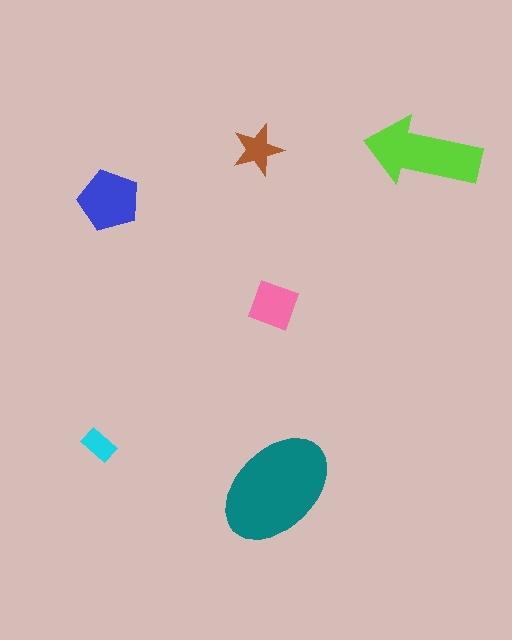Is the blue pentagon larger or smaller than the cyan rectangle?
Larger.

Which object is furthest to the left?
The cyan rectangle is leftmost.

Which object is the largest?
The teal ellipse.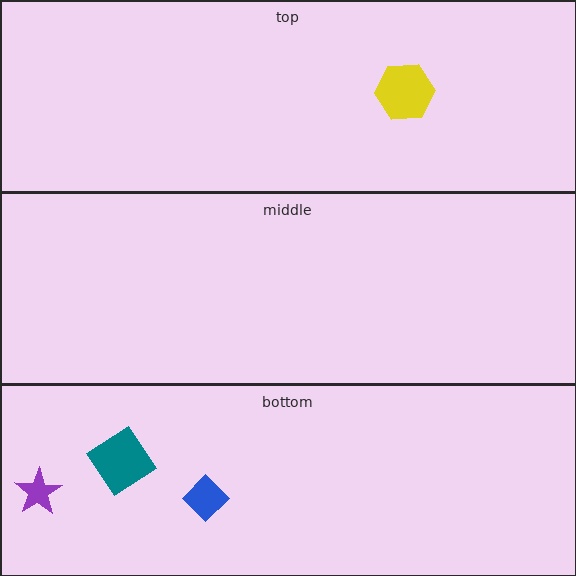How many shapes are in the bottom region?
3.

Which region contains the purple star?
The bottom region.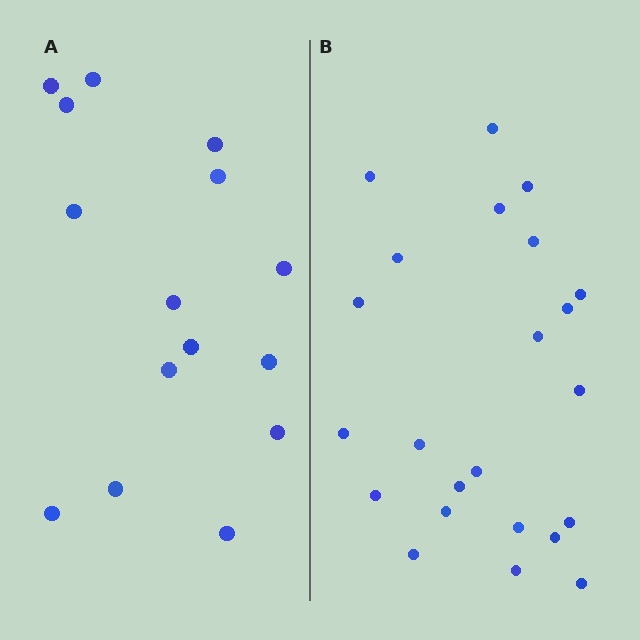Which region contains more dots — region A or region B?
Region B (the right region) has more dots.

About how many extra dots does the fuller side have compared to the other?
Region B has roughly 8 or so more dots than region A.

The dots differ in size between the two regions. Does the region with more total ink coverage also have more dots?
No. Region A has more total ink coverage because its dots are larger, but region B actually contains more individual dots. Total area can be misleading — the number of items is what matters here.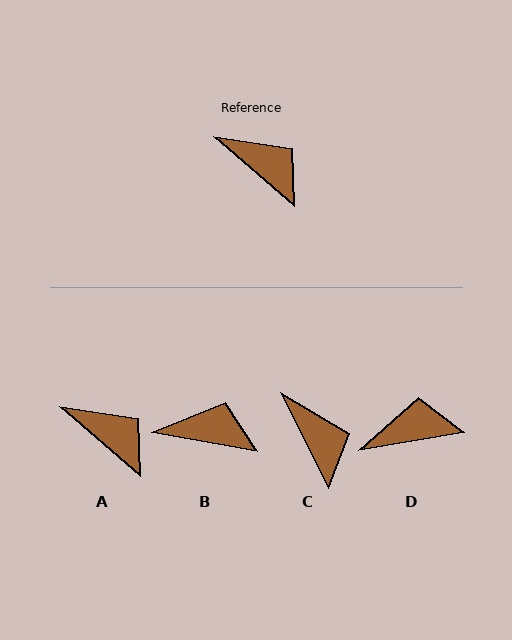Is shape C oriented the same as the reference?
No, it is off by about 22 degrees.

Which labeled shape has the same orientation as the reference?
A.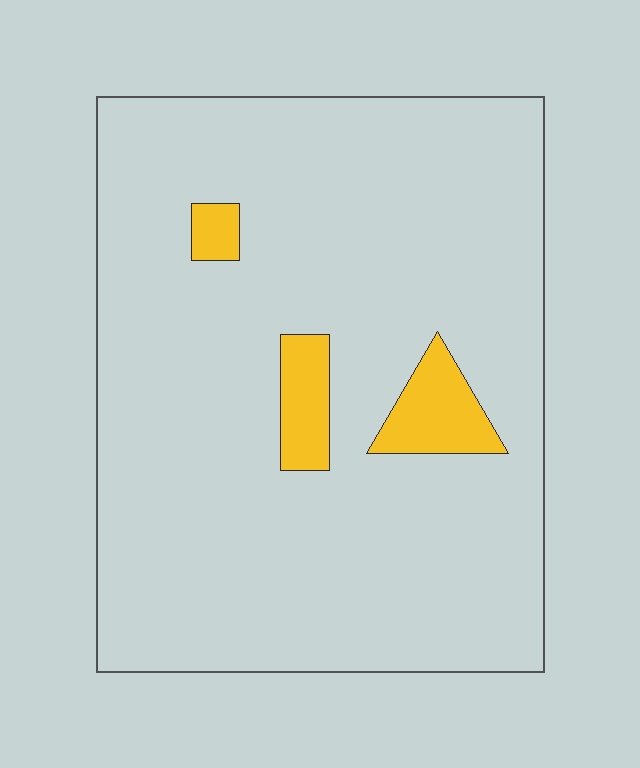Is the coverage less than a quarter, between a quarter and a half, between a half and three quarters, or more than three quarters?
Less than a quarter.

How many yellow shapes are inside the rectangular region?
3.